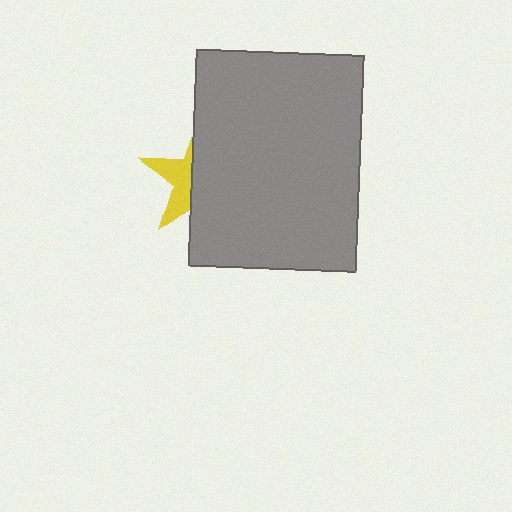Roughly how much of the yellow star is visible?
A small part of it is visible (roughly 37%).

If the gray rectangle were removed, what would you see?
You would see the complete yellow star.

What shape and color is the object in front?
The object in front is a gray rectangle.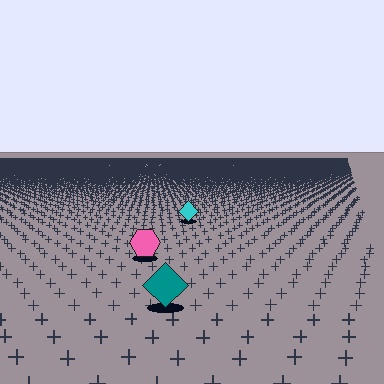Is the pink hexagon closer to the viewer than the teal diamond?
No. The teal diamond is closer — you can tell from the texture gradient: the ground texture is coarser near it.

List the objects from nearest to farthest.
From nearest to farthest: the teal diamond, the pink hexagon, the cyan diamond.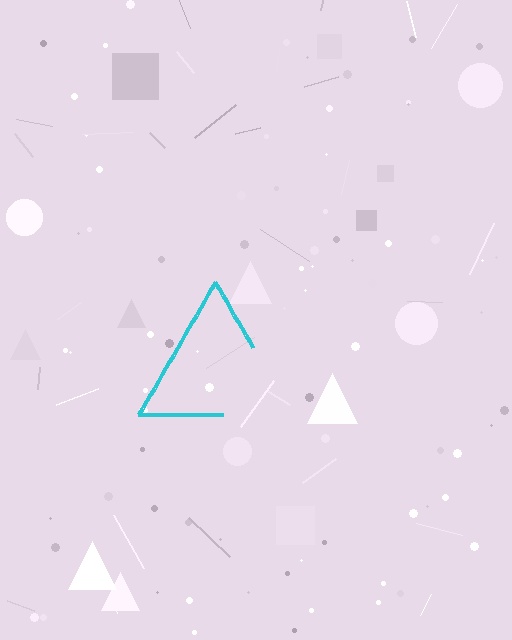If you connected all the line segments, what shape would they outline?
They would outline a triangle.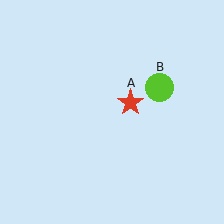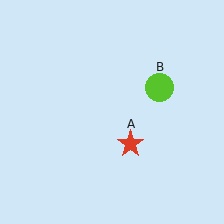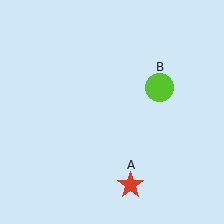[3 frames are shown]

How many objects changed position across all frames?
1 object changed position: red star (object A).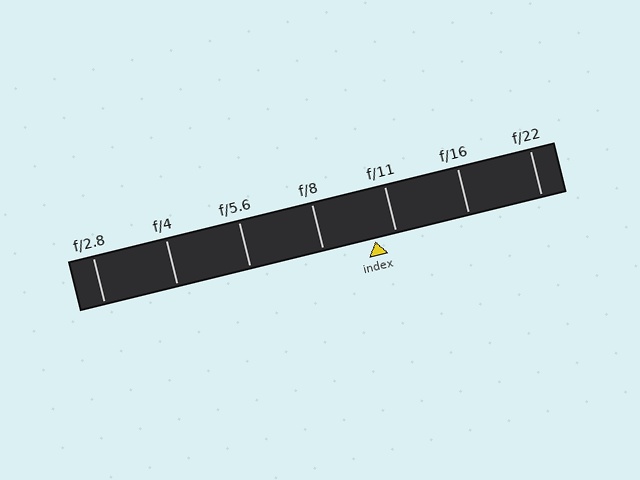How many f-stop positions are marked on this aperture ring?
There are 7 f-stop positions marked.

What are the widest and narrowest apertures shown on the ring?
The widest aperture shown is f/2.8 and the narrowest is f/22.